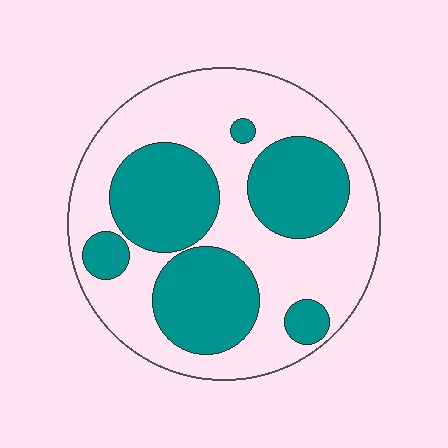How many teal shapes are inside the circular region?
6.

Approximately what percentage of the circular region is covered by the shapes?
Approximately 40%.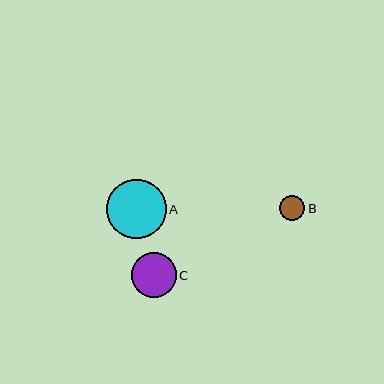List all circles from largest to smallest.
From largest to smallest: A, C, B.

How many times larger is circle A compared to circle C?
Circle A is approximately 1.3 times the size of circle C.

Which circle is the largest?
Circle A is the largest with a size of approximately 60 pixels.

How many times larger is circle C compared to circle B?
Circle C is approximately 1.8 times the size of circle B.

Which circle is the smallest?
Circle B is the smallest with a size of approximately 25 pixels.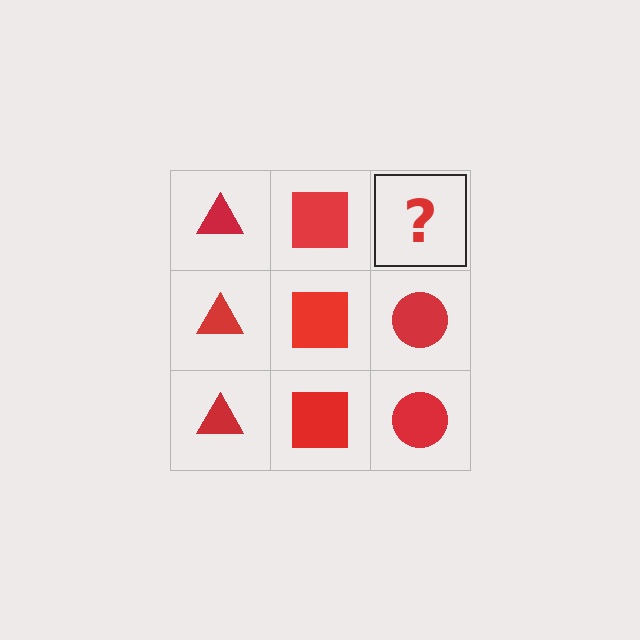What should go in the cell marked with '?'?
The missing cell should contain a red circle.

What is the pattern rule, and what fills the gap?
The rule is that each column has a consistent shape. The gap should be filled with a red circle.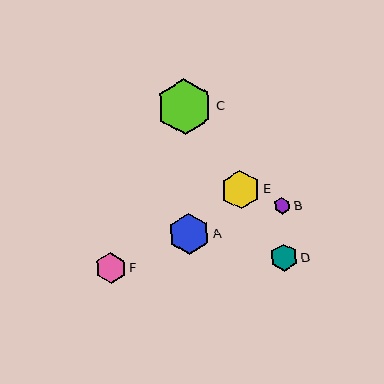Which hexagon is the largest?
Hexagon C is the largest with a size of approximately 56 pixels.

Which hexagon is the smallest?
Hexagon B is the smallest with a size of approximately 17 pixels.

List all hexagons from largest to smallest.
From largest to smallest: C, A, E, F, D, B.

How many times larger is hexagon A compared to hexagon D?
Hexagon A is approximately 1.5 times the size of hexagon D.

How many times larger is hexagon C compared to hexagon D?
Hexagon C is approximately 2.0 times the size of hexagon D.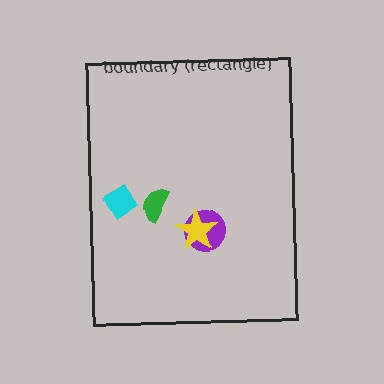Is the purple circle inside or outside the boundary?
Inside.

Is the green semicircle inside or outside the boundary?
Inside.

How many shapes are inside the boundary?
4 inside, 0 outside.